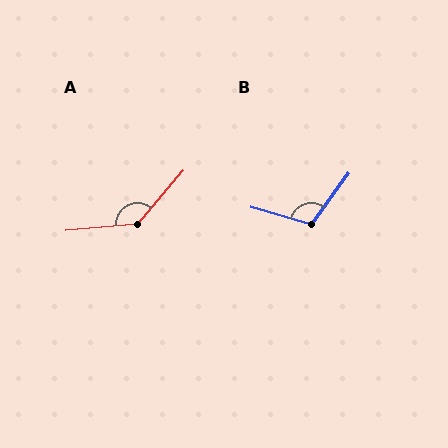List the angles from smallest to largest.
B (110°), A (135°).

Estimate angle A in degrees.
Approximately 135 degrees.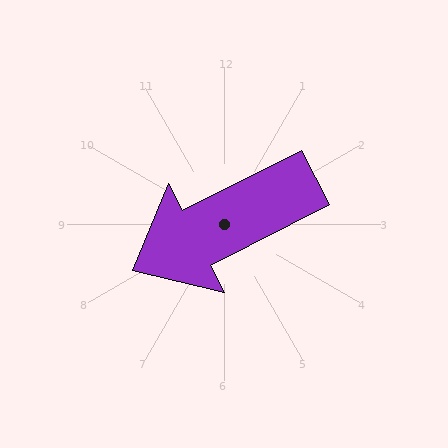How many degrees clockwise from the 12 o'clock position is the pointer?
Approximately 243 degrees.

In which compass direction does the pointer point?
Southwest.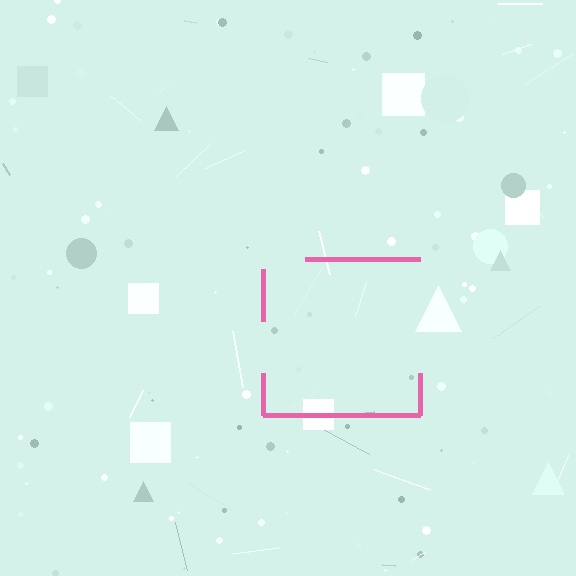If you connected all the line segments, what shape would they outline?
They would outline a square.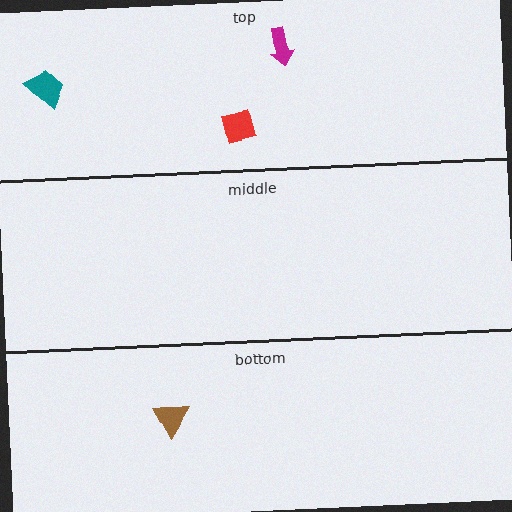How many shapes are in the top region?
3.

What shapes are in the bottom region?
The brown triangle.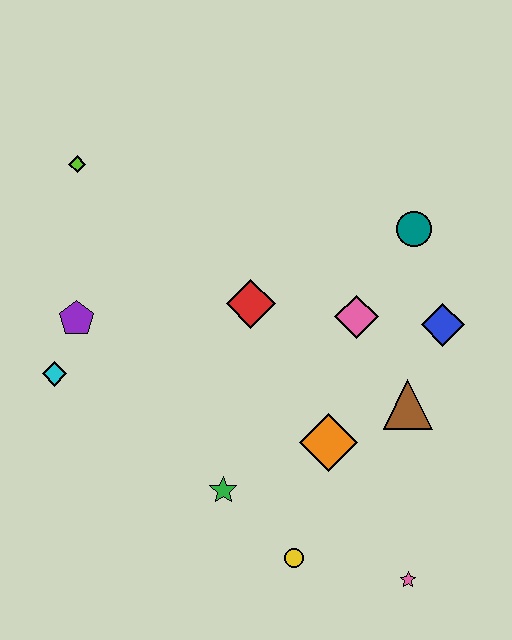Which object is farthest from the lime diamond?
The pink star is farthest from the lime diamond.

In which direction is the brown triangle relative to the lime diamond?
The brown triangle is to the right of the lime diamond.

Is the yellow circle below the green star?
Yes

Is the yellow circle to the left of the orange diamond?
Yes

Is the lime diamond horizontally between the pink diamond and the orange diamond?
No